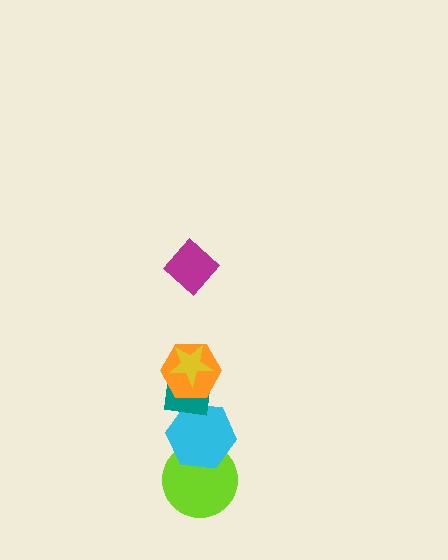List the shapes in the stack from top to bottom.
From top to bottom: the magenta diamond, the yellow star, the orange hexagon, the teal square, the cyan hexagon, the lime circle.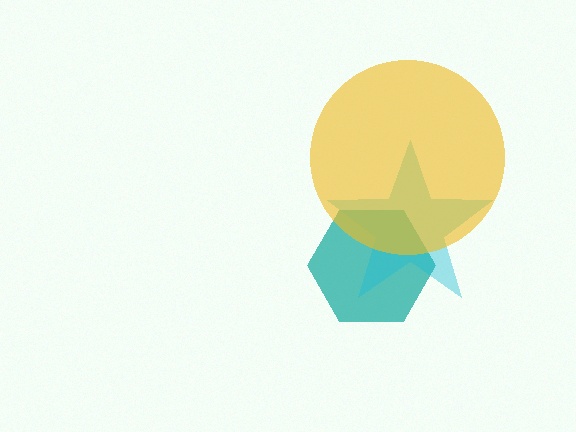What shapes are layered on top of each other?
The layered shapes are: a teal hexagon, a cyan star, a yellow circle.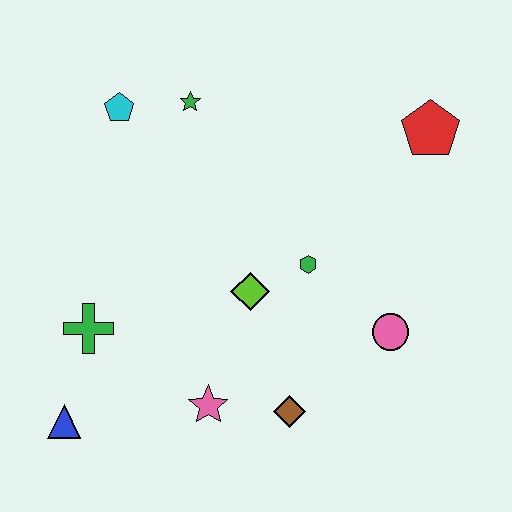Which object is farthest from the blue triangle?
The red pentagon is farthest from the blue triangle.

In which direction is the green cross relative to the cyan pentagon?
The green cross is below the cyan pentagon.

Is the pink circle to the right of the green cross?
Yes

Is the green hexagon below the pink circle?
No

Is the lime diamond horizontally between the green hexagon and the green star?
Yes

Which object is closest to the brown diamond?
The pink star is closest to the brown diamond.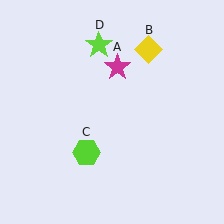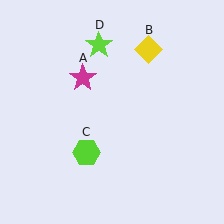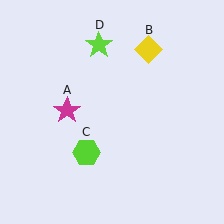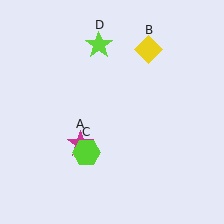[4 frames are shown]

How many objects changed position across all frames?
1 object changed position: magenta star (object A).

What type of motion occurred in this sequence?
The magenta star (object A) rotated counterclockwise around the center of the scene.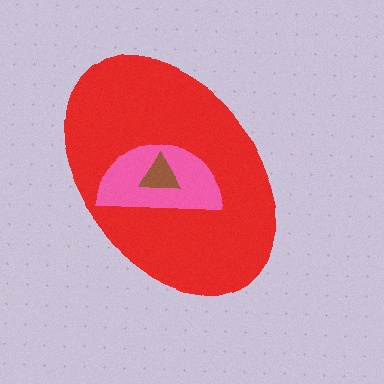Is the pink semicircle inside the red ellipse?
Yes.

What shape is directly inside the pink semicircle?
The brown triangle.